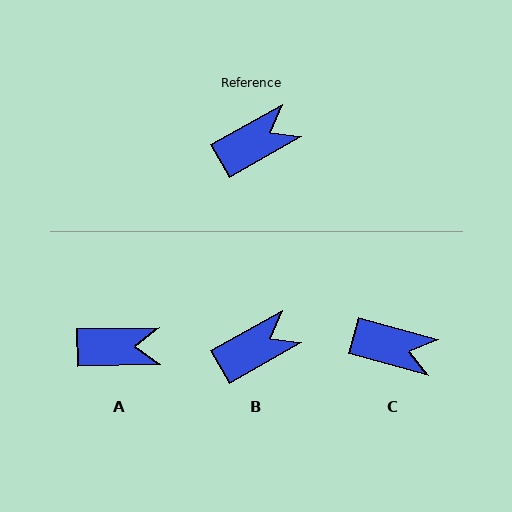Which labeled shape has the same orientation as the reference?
B.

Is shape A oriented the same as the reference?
No, it is off by about 28 degrees.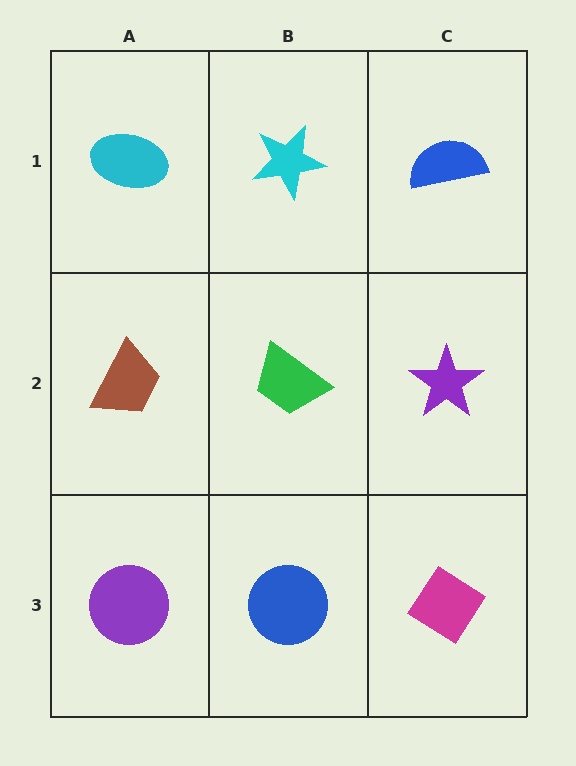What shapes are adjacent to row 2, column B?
A cyan star (row 1, column B), a blue circle (row 3, column B), a brown trapezoid (row 2, column A), a purple star (row 2, column C).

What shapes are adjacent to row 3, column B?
A green trapezoid (row 2, column B), a purple circle (row 3, column A), a magenta diamond (row 3, column C).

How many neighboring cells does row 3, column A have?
2.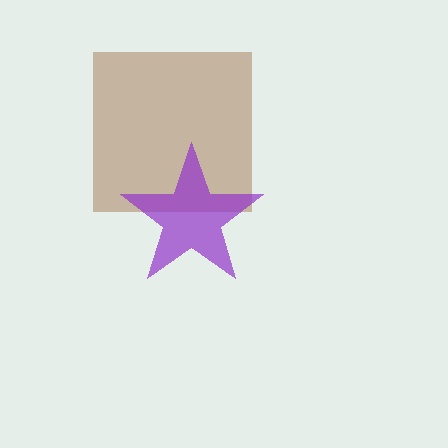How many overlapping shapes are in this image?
There are 2 overlapping shapes in the image.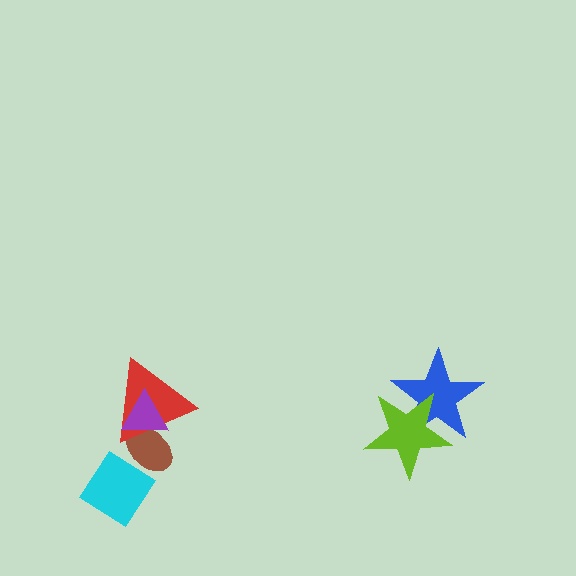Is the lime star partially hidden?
No, no other shape covers it.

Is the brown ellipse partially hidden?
Yes, it is partially covered by another shape.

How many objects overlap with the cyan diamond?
0 objects overlap with the cyan diamond.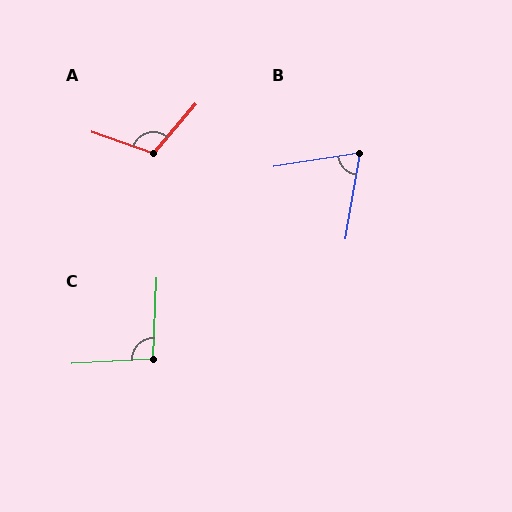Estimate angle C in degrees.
Approximately 96 degrees.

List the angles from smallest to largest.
B (72°), C (96°), A (111°).